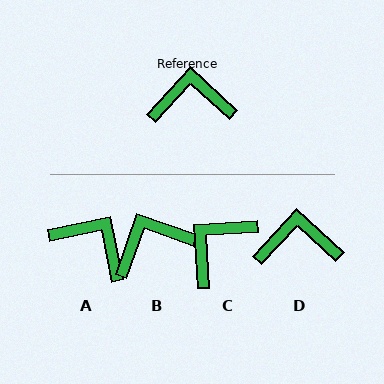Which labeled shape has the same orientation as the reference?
D.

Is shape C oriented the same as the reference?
No, it is off by about 46 degrees.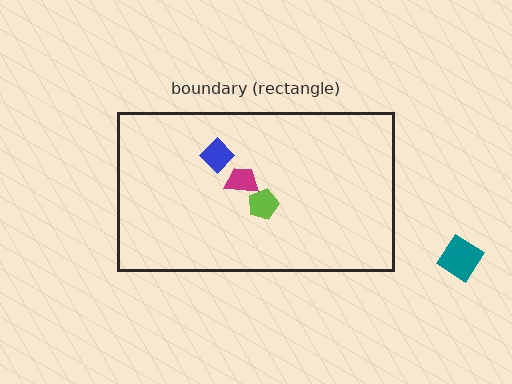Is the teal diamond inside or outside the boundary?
Outside.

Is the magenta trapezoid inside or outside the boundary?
Inside.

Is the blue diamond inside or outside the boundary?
Inside.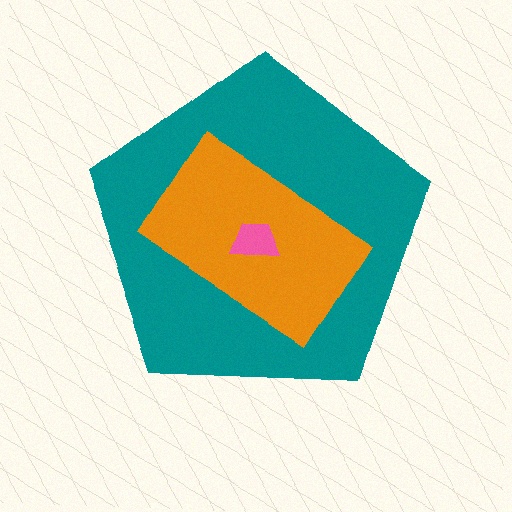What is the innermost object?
The pink trapezoid.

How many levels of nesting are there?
3.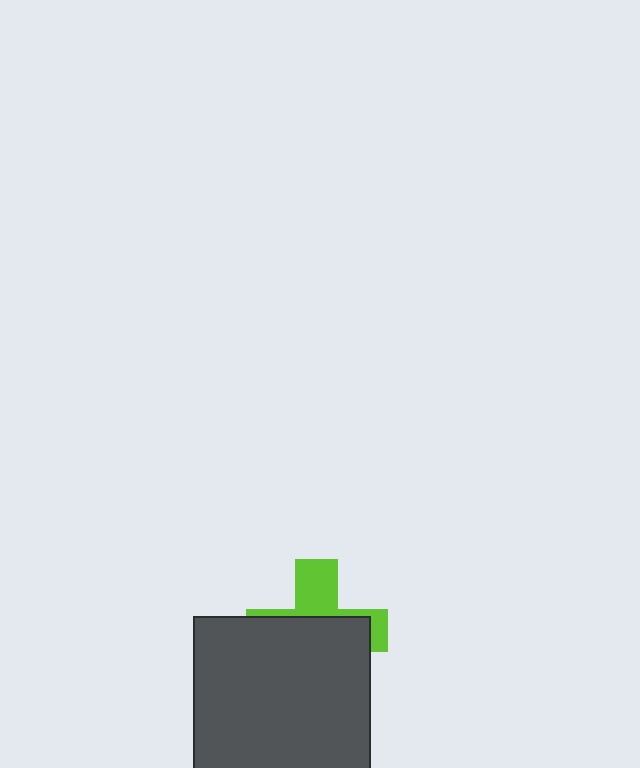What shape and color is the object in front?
The object in front is a dark gray square.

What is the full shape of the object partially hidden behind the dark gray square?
The partially hidden object is a lime cross.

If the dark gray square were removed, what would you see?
You would see the complete lime cross.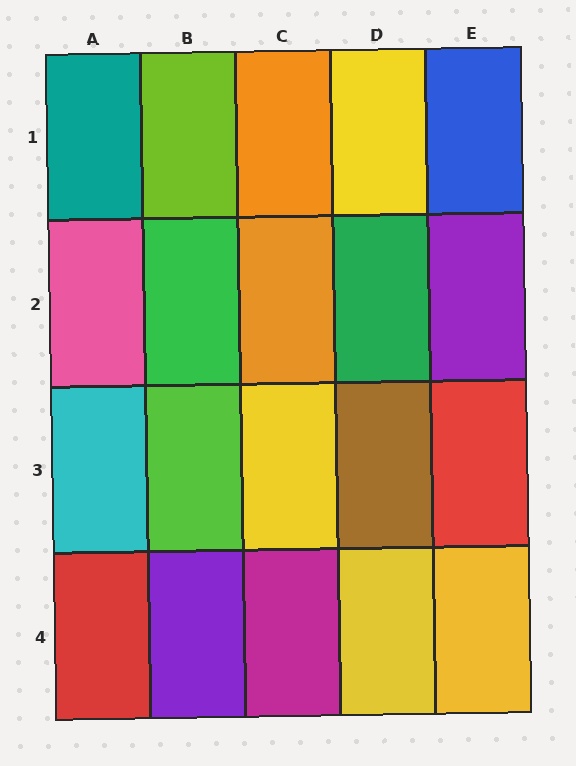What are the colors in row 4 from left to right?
Red, purple, magenta, yellow, yellow.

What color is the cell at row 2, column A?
Pink.